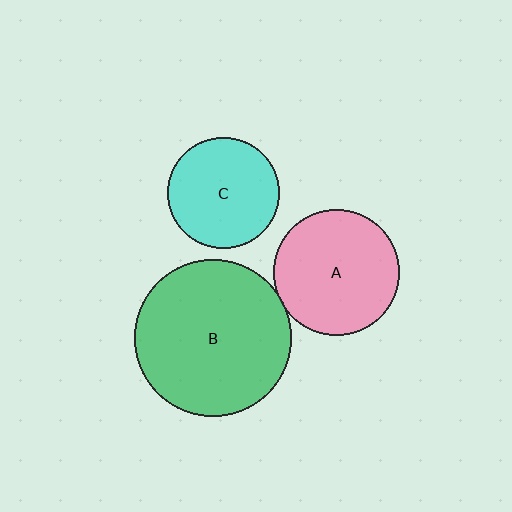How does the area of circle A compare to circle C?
Approximately 1.3 times.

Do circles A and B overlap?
Yes.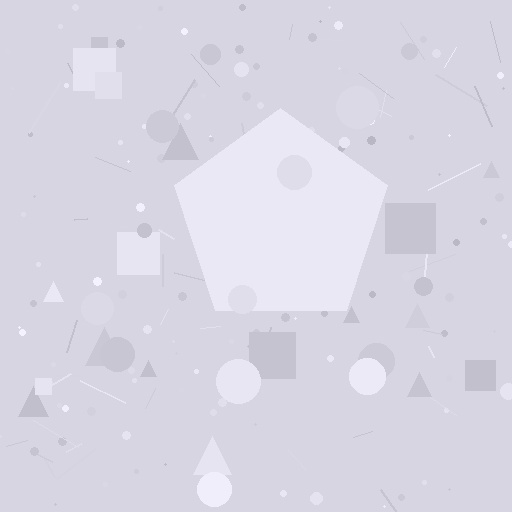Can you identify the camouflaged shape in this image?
The camouflaged shape is a pentagon.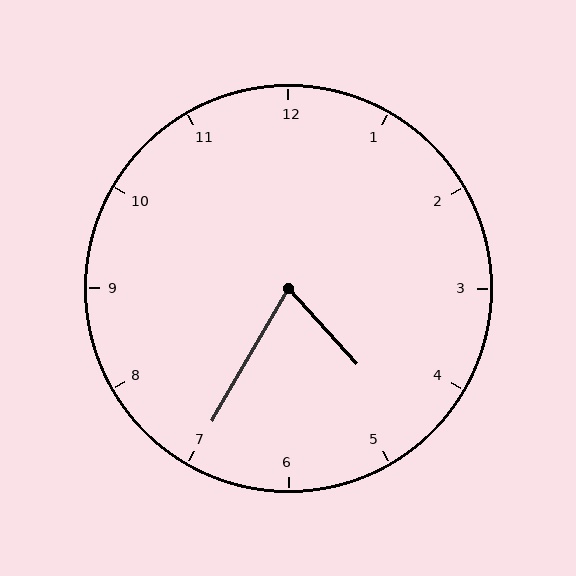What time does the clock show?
4:35.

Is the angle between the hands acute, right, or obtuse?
It is acute.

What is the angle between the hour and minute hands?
Approximately 72 degrees.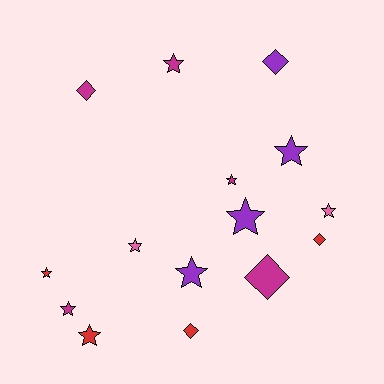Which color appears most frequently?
Magenta, with 5 objects.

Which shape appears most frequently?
Star, with 10 objects.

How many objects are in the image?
There are 15 objects.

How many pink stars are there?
There are 2 pink stars.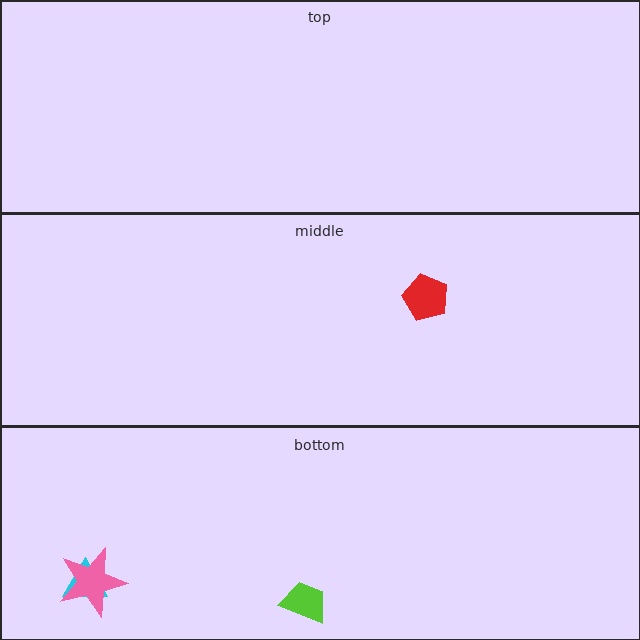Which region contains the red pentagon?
The middle region.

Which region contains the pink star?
The bottom region.